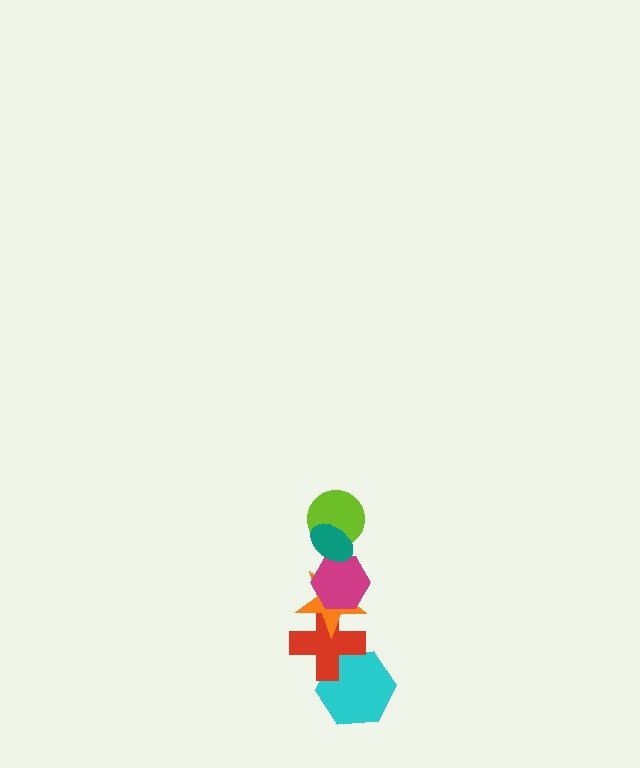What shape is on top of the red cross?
The orange star is on top of the red cross.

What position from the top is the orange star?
The orange star is 4th from the top.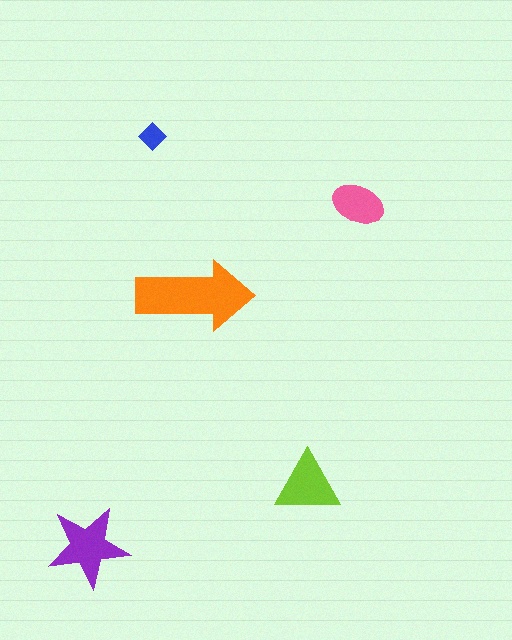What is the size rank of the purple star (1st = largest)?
2nd.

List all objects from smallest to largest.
The blue diamond, the pink ellipse, the lime triangle, the purple star, the orange arrow.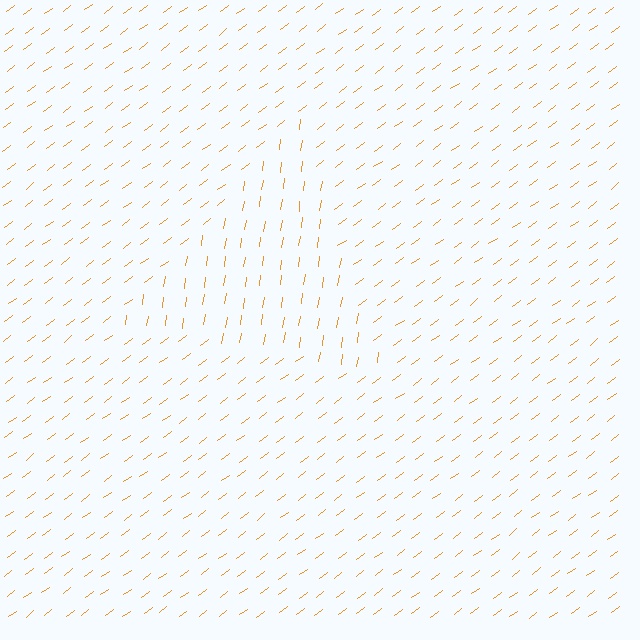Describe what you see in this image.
The image is filled with small orange line segments. A triangle region in the image has lines oriented differently from the surrounding lines, creating a visible texture boundary.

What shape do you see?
I see a triangle.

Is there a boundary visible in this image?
Yes, there is a texture boundary formed by a change in line orientation.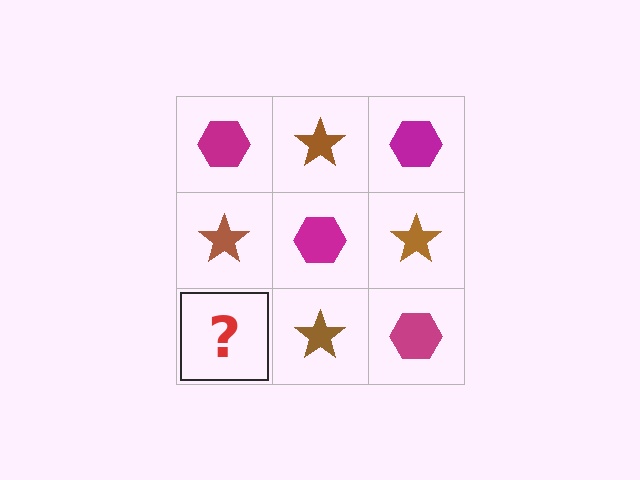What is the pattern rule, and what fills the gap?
The rule is that it alternates magenta hexagon and brown star in a checkerboard pattern. The gap should be filled with a magenta hexagon.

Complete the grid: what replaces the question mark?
The question mark should be replaced with a magenta hexagon.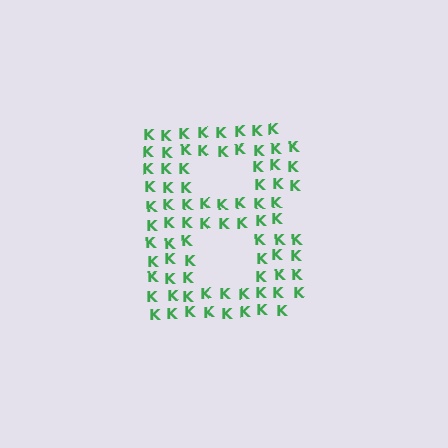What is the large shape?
The large shape is the letter B.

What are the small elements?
The small elements are letter K's.